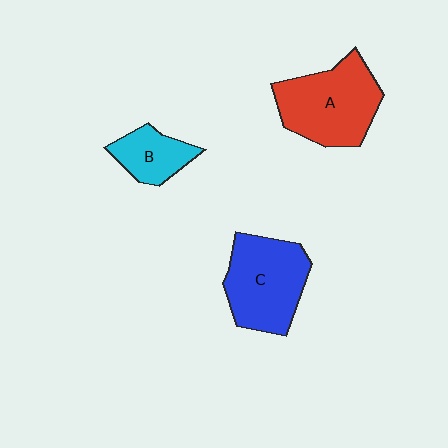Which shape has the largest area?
Shape A (red).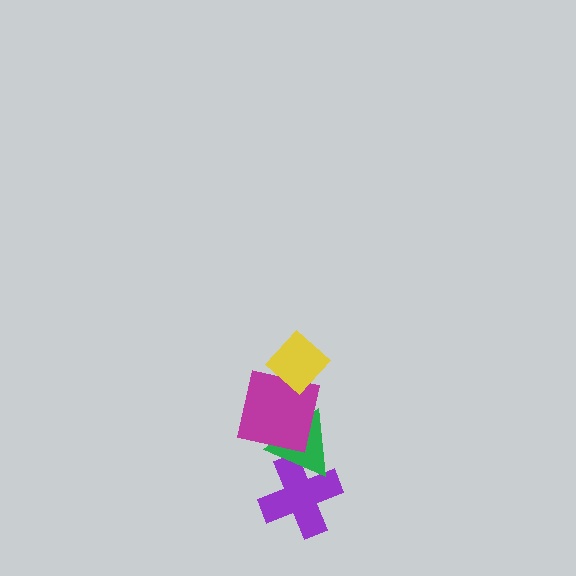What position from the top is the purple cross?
The purple cross is 4th from the top.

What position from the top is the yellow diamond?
The yellow diamond is 1st from the top.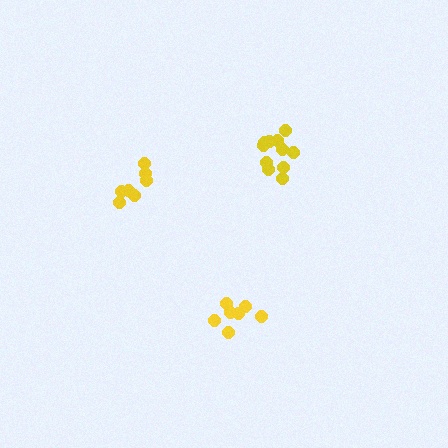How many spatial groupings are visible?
There are 3 spatial groupings.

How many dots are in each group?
Group 1: 7 dots, Group 2: 7 dots, Group 3: 11 dots (25 total).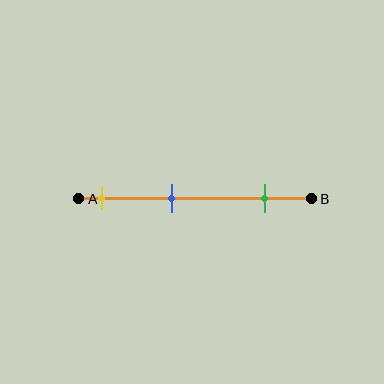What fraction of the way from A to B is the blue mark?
The blue mark is approximately 40% (0.4) of the way from A to B.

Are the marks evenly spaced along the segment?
Yes, the marks are approximately evenly spaced.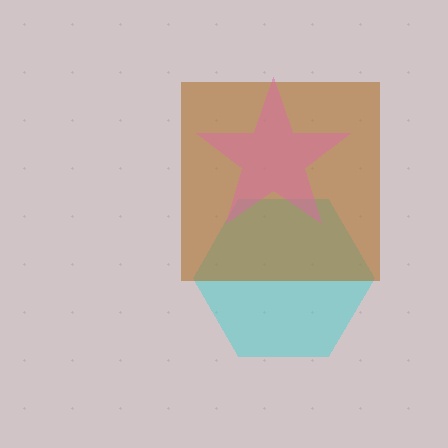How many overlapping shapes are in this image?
There are 3 overlapping shapes in the image.